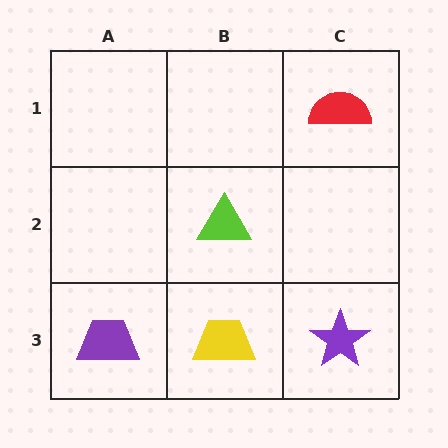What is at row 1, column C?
A red semicircle.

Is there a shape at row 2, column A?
No, that cell is empty.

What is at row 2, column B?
A lime triangle.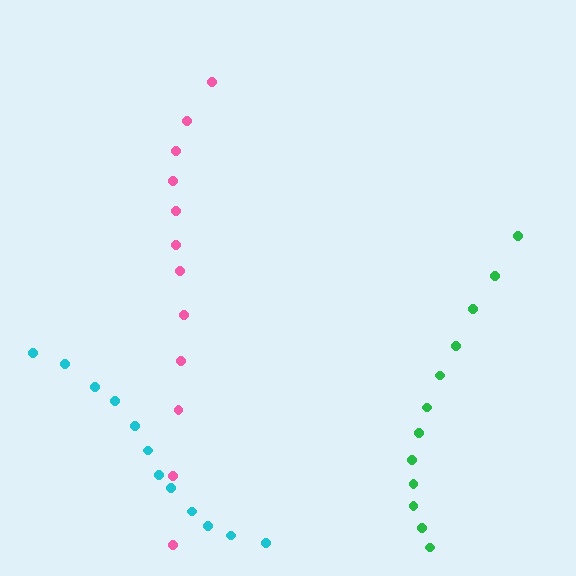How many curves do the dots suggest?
There are 3 distinct paths.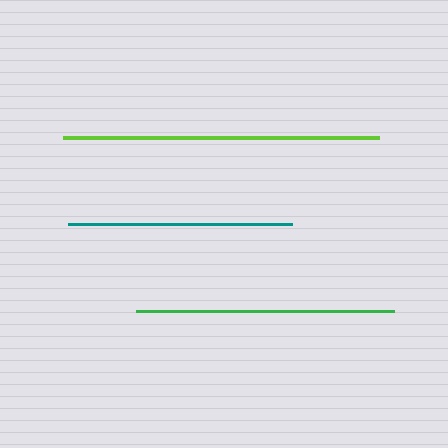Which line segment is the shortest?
The teal line is the shortest at approximately 224 pixels.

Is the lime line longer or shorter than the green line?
The lime line is longer than the green line.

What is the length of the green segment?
The green segment is approximately 258 pixels long.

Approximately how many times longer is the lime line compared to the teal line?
The lime line is approximately 1.4 times the length of the teal line.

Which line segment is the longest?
The lime line is the longest at approximately 316 pixels.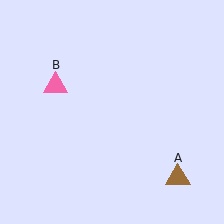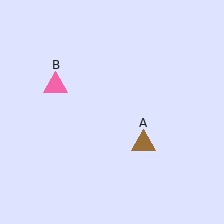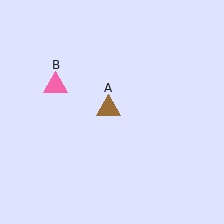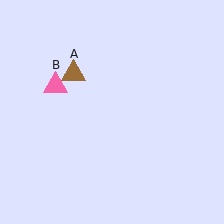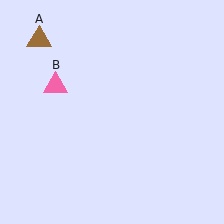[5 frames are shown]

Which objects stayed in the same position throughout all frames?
Pink triangle (object B) remained stationary.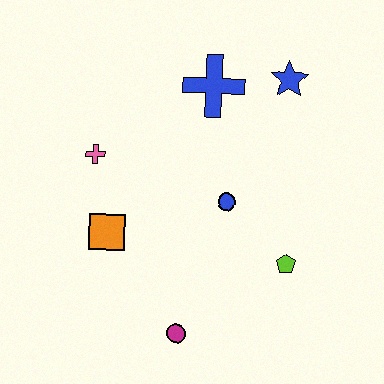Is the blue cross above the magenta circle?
Yes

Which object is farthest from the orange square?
The blue star is farthest from the orange square.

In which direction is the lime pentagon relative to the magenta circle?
The lime pentagon is to the right of the magenta circle.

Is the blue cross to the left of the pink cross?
No